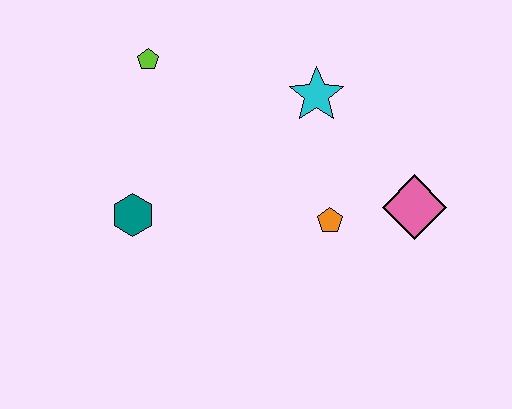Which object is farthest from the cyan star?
The teal hexagon is farthest from the cyan star.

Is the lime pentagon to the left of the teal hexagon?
No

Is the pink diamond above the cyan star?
No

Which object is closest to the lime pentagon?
The teal hexagon is closest to the lime pentagon.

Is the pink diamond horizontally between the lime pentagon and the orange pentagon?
No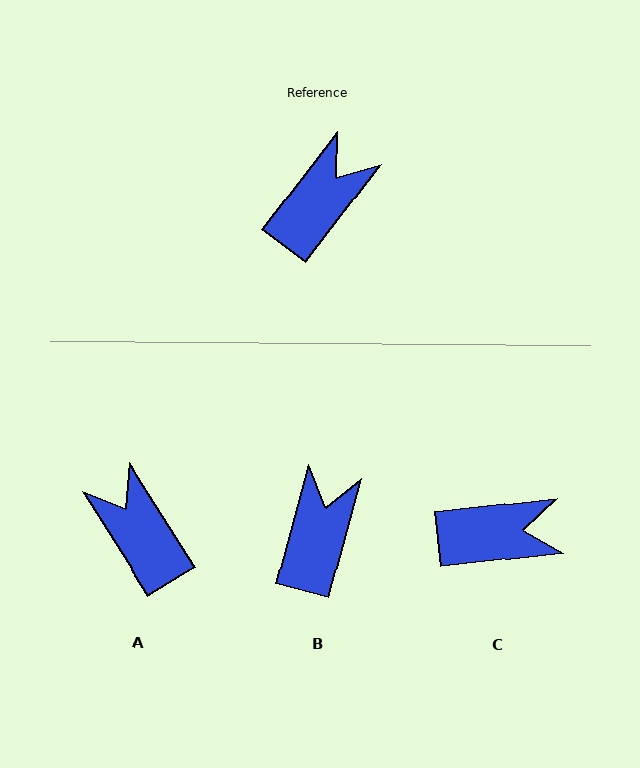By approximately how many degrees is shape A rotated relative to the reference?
Approximately 69 degrees counter-clockwise.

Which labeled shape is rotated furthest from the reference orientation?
A, about 69 degrees away.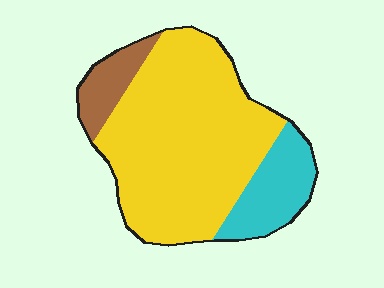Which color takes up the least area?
Brown, at roughly 10%.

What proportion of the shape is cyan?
Cyan covers around 20% of the shape.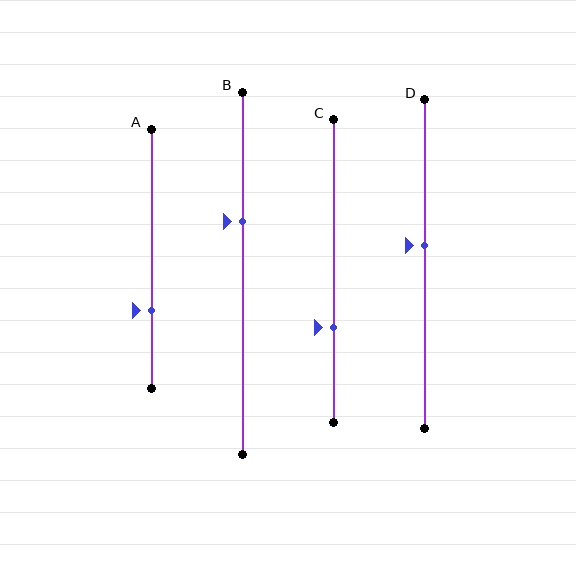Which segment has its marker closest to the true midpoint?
Segment D has its marker closest to the true midpoint.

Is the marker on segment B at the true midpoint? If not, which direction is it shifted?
No, the marker on segment B is shifted upward by about 14% of the segment length.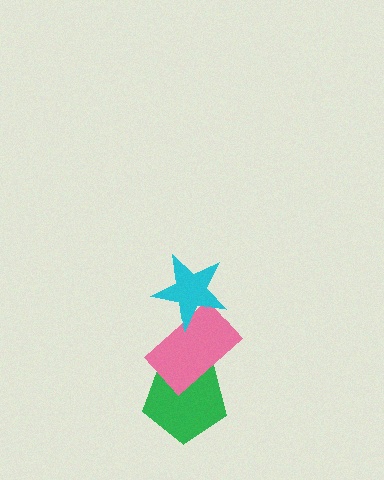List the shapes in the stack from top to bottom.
From top to bottom: the cyan star, the pink rectangle, the green pentagon.